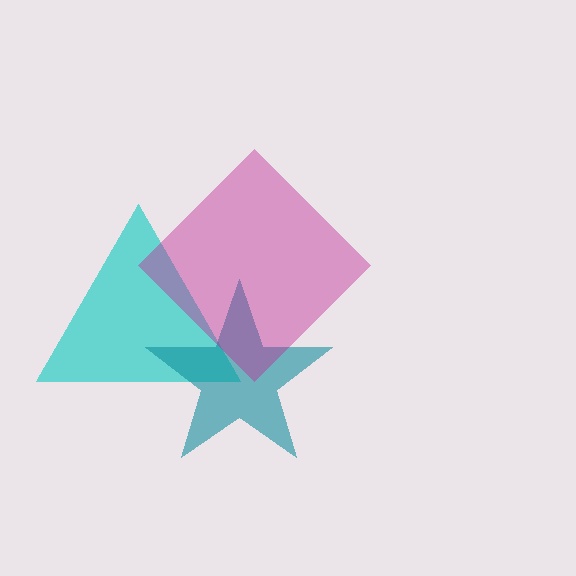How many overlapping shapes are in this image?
There are 3 overlapping shapes in the image.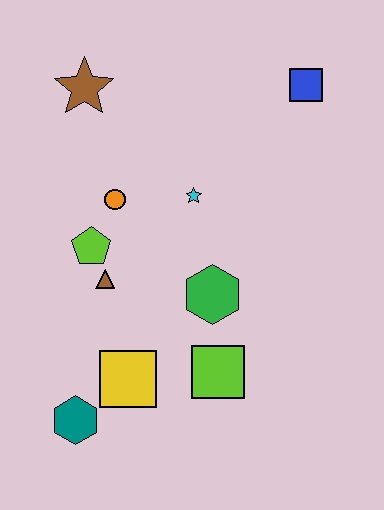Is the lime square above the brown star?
No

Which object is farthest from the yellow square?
The blue square is farthest from the yellow square.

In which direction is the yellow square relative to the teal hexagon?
The yellow square is to the right of the teal hexagon.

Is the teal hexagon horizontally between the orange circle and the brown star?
No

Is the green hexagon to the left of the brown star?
No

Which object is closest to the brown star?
The orange circle is closest to the brown star.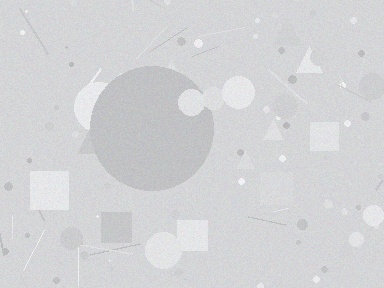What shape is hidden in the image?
A circle is hidden in the image.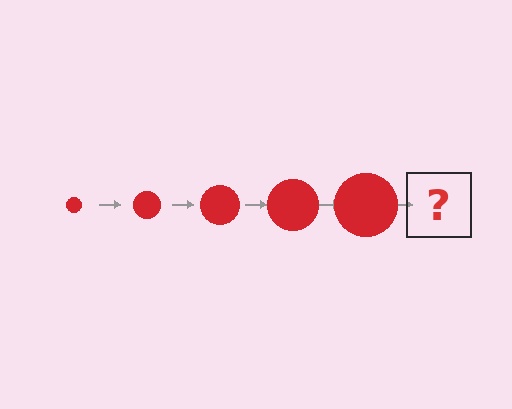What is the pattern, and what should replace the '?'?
The pattern is that the circle gets progressively larger each step. The '?' should be a red circle, larger than the previous one.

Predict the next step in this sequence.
The next step is a red circle, larger than the previous one.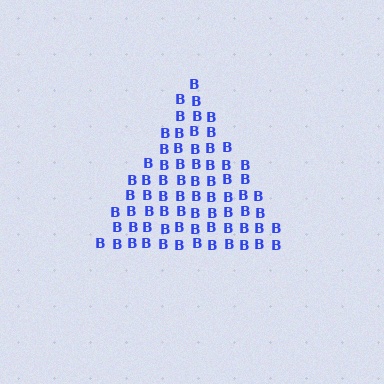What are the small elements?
The small elements are letter B's.